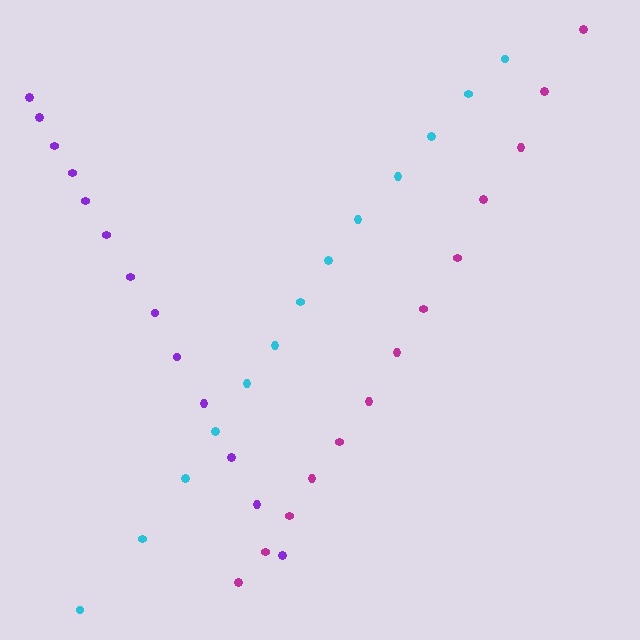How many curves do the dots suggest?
There are 3 distinct paths.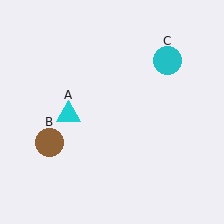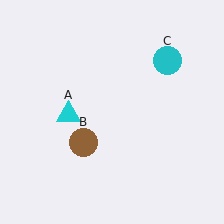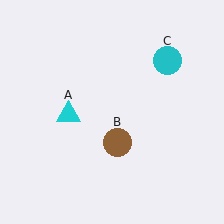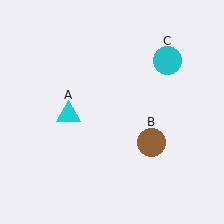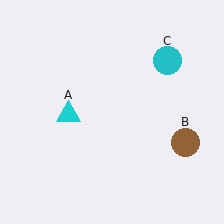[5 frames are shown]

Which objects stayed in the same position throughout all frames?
Cyan triangle (object A) and cyan circle (object C) remained stationary.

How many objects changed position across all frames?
1 object changed position: brown circle (object B).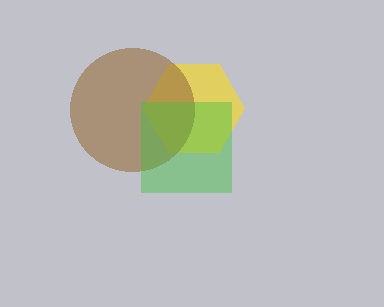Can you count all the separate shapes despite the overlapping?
Yes, there are 3 separate shapes.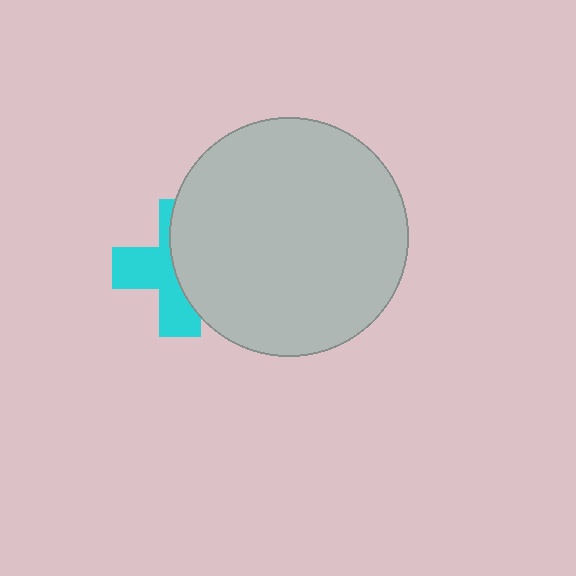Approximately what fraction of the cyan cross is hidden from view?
Roughly 51% of the cyan cross is hidden behind the light gray circle.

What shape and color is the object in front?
The object in front is a light gray circle.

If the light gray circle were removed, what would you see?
You would see the complete cyan cross.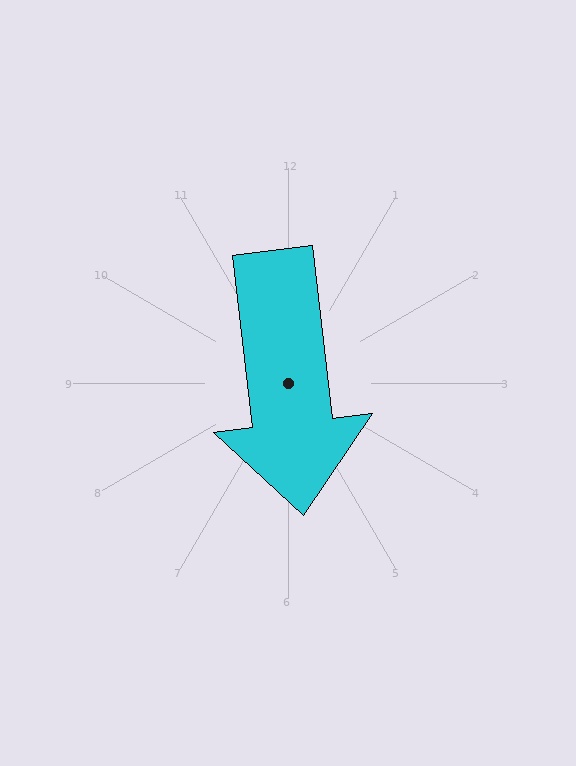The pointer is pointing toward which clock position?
Roughly 6 o'clock.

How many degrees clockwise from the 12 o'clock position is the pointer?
Approximately 173 degrees.